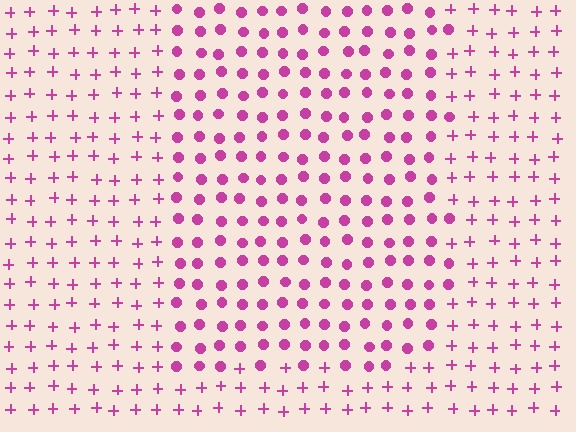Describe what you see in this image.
The image is filled with small magenta elements arranged in a uniform grid. A rectangle-shaped region contains circles, while the surrounding area contains plus signs. The boundary is defined purely by the change in element shape.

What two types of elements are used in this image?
The image uses circles inside the rectangle region and plus signs outside it.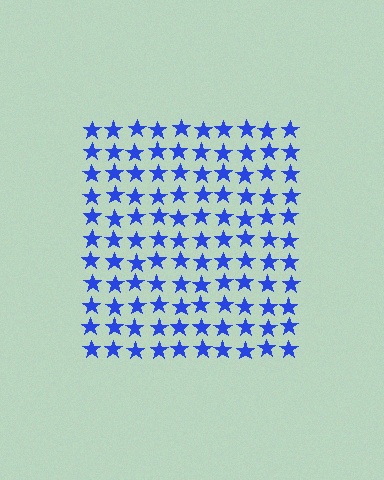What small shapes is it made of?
It is made of small stars.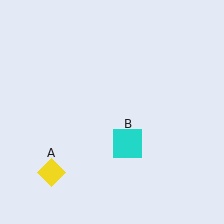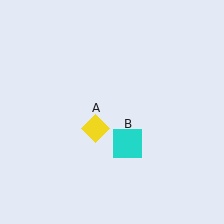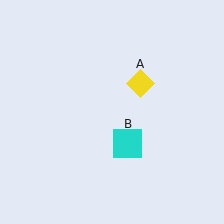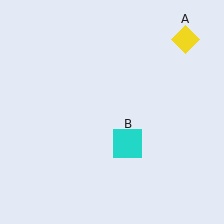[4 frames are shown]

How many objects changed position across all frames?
1 object changed position: yellow diamond (object A).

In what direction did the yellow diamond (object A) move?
The yellow diamond (object A) moved up and to the right.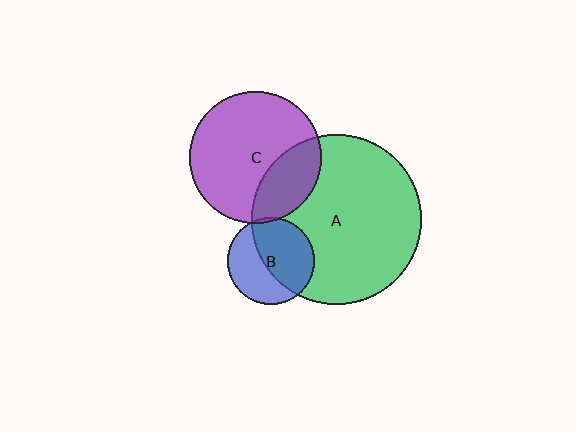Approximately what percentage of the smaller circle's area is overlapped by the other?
Approximately 55%.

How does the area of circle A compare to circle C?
Approximately 1.7 times.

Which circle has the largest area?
Circle A (green).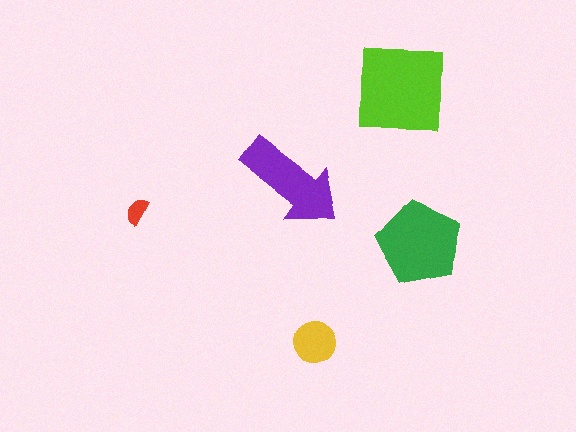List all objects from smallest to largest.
The red semicircle, the yellow circle, the purple arrow, the green pentagon, the lime square.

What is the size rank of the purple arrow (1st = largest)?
3rd.